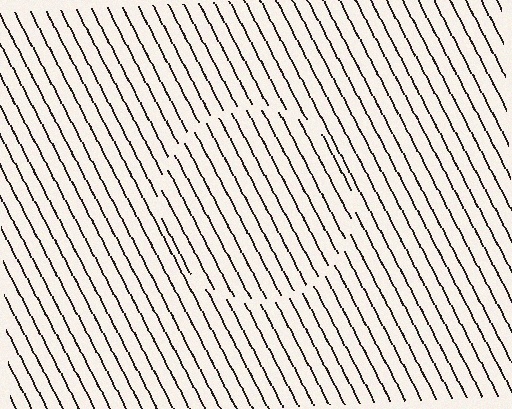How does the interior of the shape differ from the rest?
The interior of the shape contains the same grating, shifted by half a period — the contour is defined by the phase discontinuity where line-ends from the inner and outer gratings abut.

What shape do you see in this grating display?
An illusory circle. The interior of the shape contains the same grating, shifted by half a period — the contour is defined by the phase discontinuity where line-ends from the inner and outer gratings abut.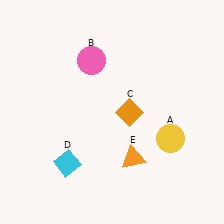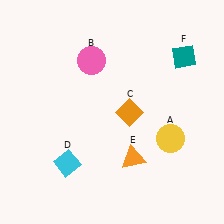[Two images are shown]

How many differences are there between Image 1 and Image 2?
There is 1 difference between the two images.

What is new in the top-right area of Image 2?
A teal diamond (F) was added in the top-right area of Image 2.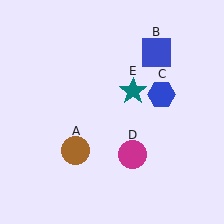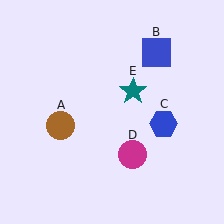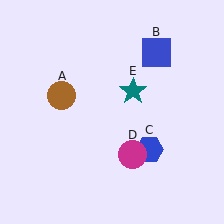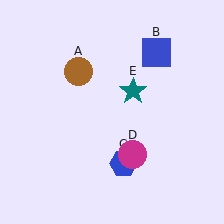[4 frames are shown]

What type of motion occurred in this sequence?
The brown circle (object A), blue hexagon (object C) rotated clockwise around the center of the scene.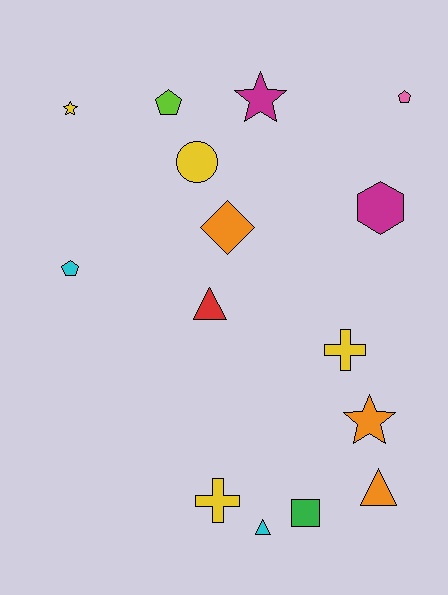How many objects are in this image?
There are 15 objects.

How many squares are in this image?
There is 1 square.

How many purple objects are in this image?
There are no purple objects.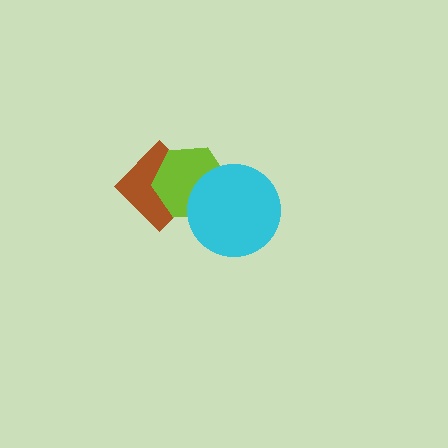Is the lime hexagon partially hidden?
Yes, it is partially covered by another shape.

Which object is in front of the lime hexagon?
The cyan circle is in front of the lime hexagon.